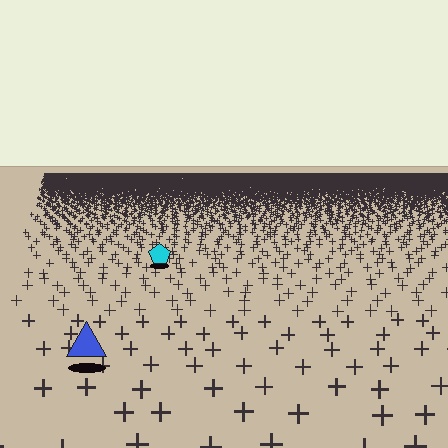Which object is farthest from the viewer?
The cyan pentagon is farthest from the viewer. It appears smaller and the ground texture around it is denser.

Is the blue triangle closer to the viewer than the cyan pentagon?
Yes. The blue triangle is closer — you can tell from the texture gradient: the ground texture is coarser near it.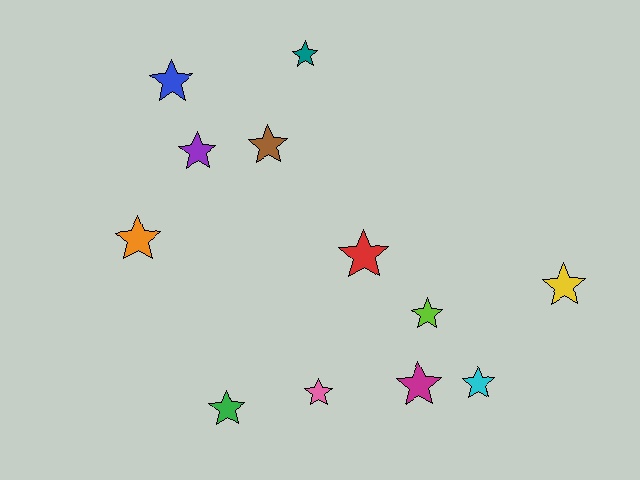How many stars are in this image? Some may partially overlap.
There are 12 stars.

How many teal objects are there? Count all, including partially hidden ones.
There is 1 teal object.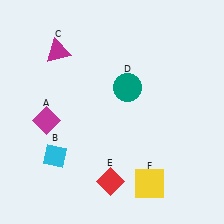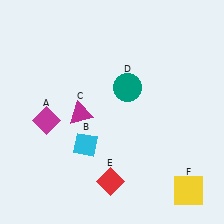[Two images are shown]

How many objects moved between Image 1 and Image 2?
3 objects moved between the two images.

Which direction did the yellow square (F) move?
The yellow square (F) moved right.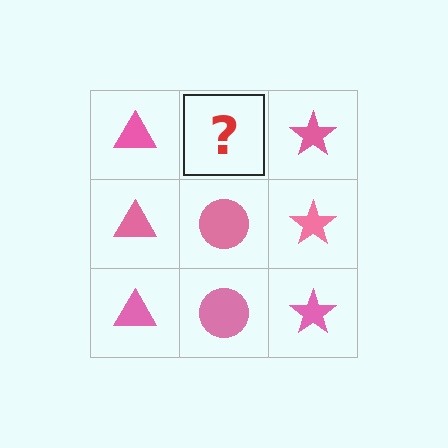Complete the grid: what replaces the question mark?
The question mark should be replaced with a pink circle.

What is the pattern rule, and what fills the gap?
The rule is that each column has a consistent shape. The gap should be filled with a pink circle.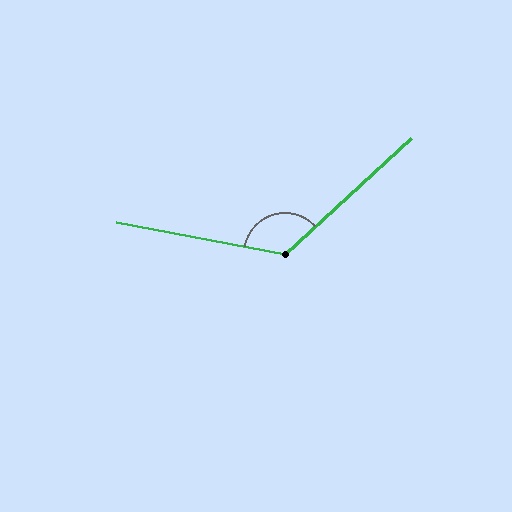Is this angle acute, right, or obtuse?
It is obtuse.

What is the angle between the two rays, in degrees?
Approximately 127 degrees.